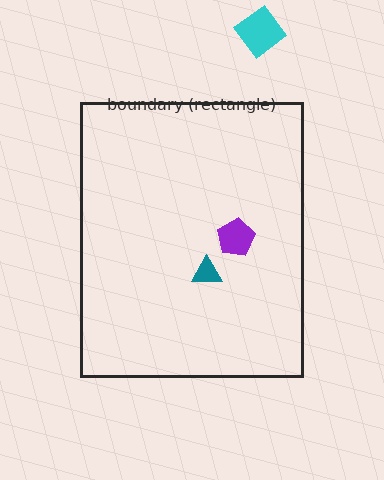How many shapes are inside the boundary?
2 inside, 1 outside.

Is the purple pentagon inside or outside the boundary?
Inside.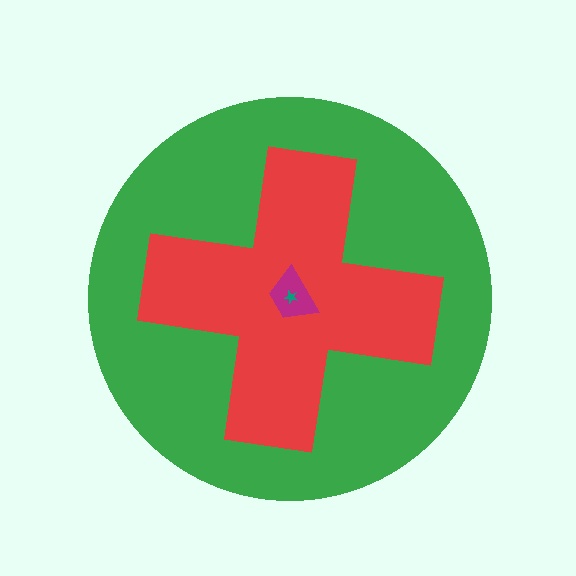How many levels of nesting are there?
4.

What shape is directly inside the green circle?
The red cross.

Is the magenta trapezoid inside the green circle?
Yes.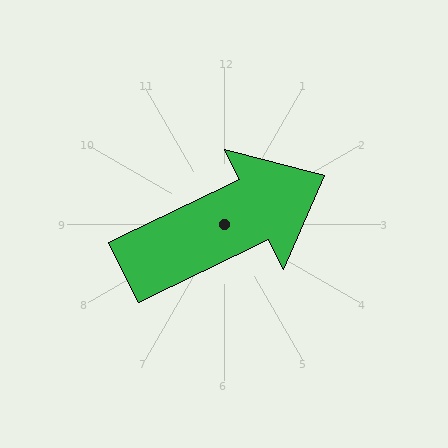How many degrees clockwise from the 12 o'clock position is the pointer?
Approximately 64 degrees.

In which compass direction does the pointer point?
Northeast.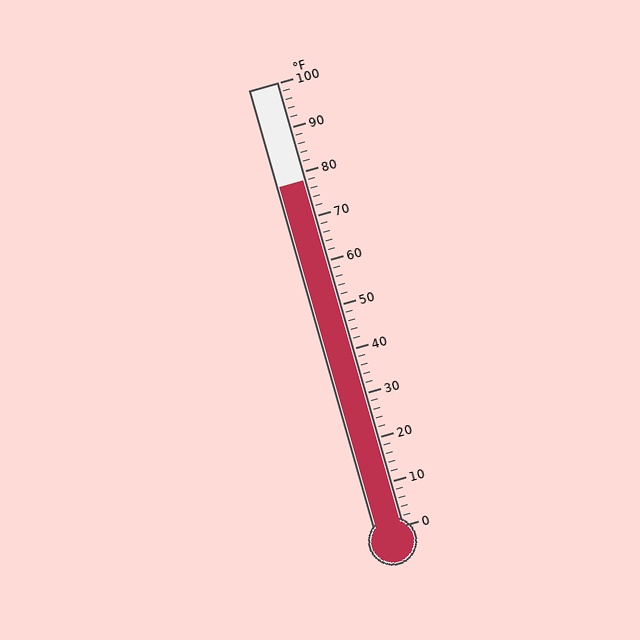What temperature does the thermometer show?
The thermometer shows approximately 78°F.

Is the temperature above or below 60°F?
The temperature is above 60°F.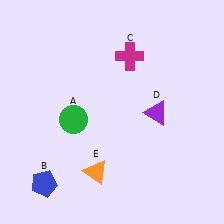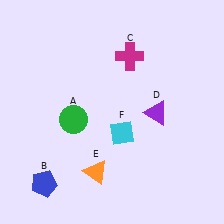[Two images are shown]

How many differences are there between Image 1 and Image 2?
There is 1 difference between the two images.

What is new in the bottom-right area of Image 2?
A cyan diamond (F) was added in the bottom-right area of Image 2.